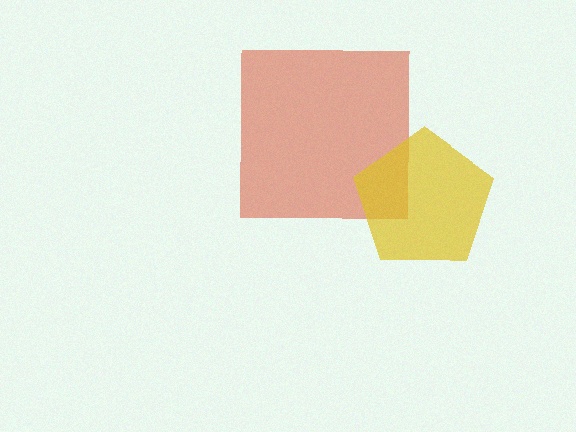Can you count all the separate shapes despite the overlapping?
Yes, there are 2 separate shapes.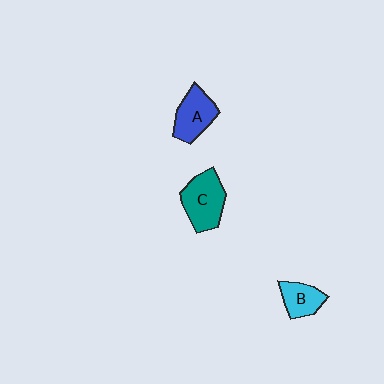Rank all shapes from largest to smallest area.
From largest to smallest: C (teal), A (blue), B (cyan).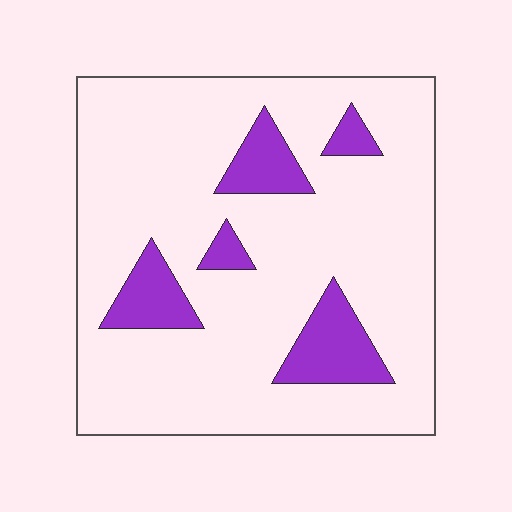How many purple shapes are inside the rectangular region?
5.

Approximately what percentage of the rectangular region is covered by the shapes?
Approximately 15%.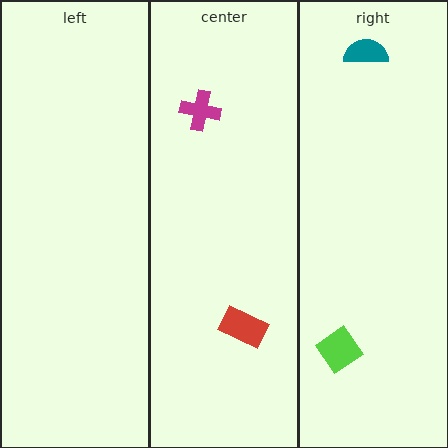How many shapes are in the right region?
2.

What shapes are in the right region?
The teal semicircle, the lime diamond.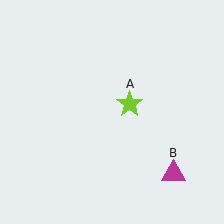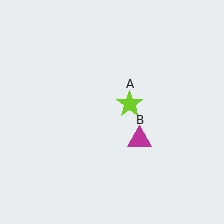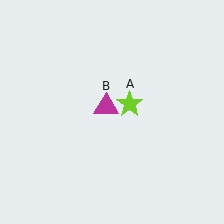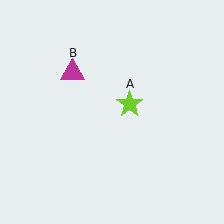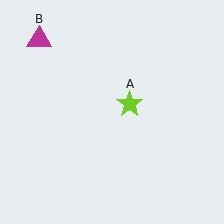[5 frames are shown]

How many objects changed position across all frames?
1 object changed position: magenta triangle (object B).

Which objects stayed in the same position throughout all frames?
Lime star (object A) remained stationary.